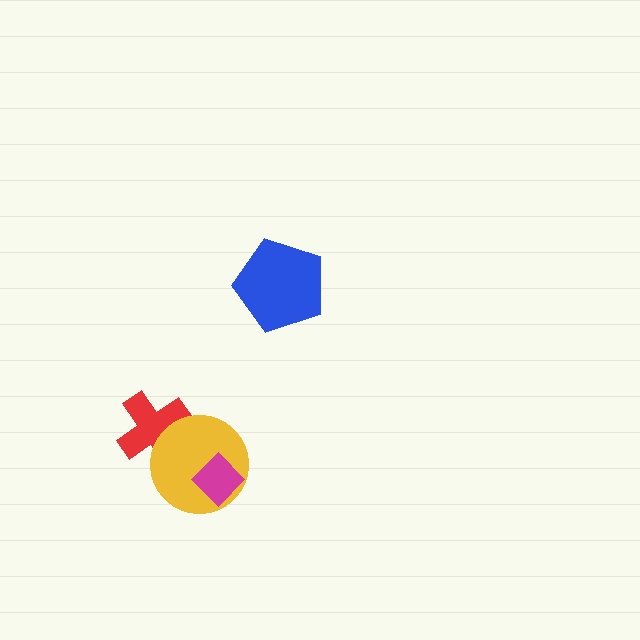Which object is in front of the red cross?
The yellow circle is in front of the red cross.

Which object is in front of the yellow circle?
The magenta diamond is in front of the yellow circle.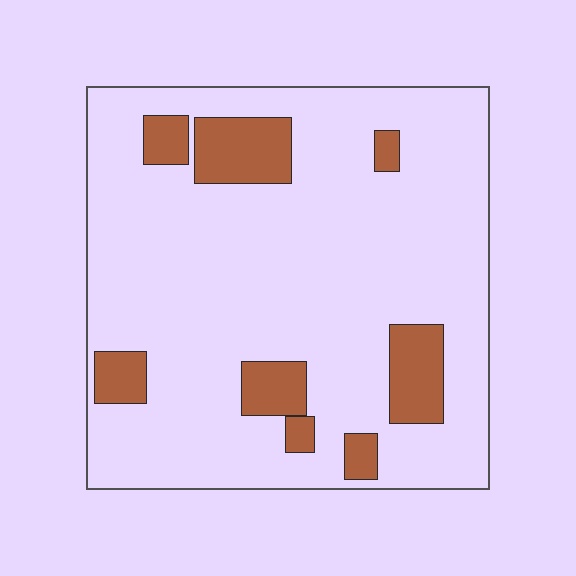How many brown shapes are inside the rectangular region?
8.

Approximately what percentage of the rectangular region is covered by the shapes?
Approximately 15%.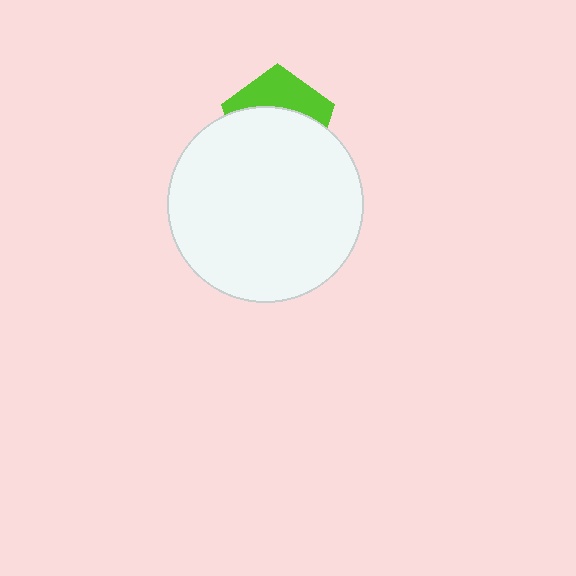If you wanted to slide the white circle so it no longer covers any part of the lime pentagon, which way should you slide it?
Slide it down — that is the most direct way to separate the two shapes.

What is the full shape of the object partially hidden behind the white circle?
The partially hidden object is a lime pentagon.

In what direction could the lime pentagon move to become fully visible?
The lime pentagon could move up. That would shift it out from behind the white circle entirely.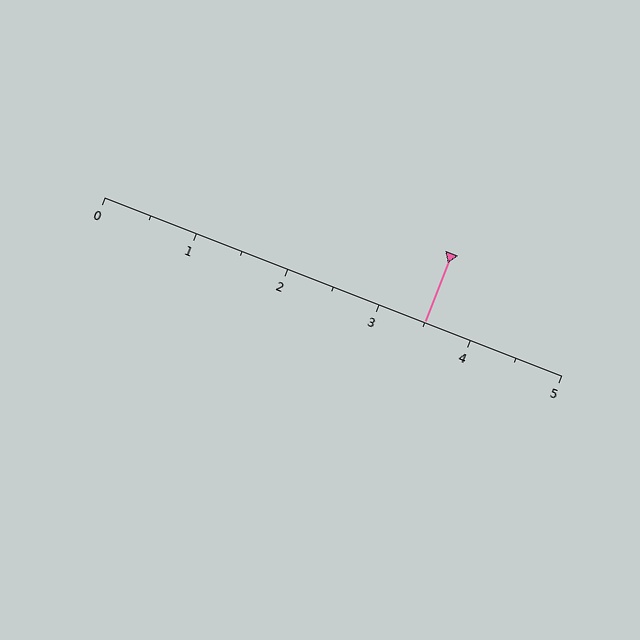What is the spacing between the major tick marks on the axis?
The major ticks are spaced 1 apart.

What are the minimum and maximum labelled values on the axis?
The axis runs from 0 to 5.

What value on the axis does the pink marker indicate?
The marker indicates approximately 3.5.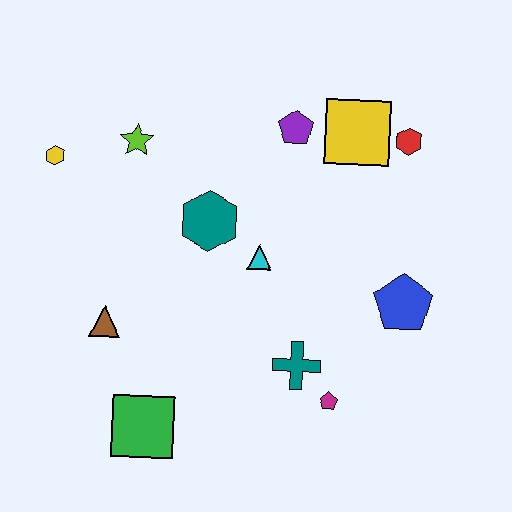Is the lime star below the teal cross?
No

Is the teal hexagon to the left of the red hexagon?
Yes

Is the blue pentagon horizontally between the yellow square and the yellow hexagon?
No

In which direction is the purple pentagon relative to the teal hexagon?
The purple pentagon is above the teal hexagon.